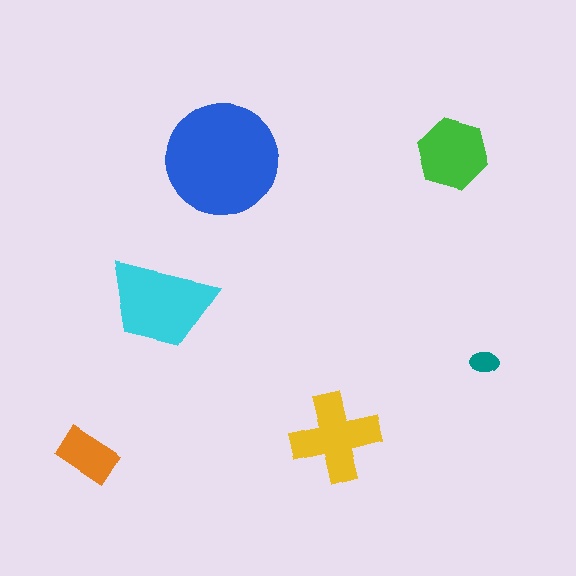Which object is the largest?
The blue circle.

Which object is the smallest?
The teal ellipse.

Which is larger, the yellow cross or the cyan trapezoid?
The cyan trapezoid.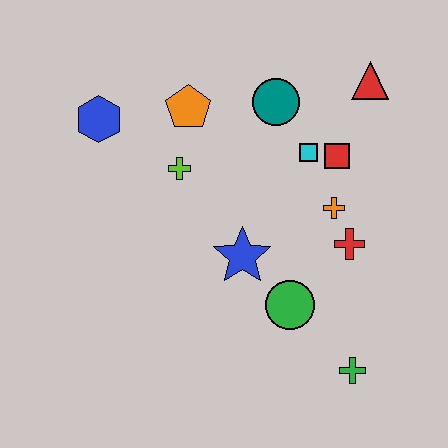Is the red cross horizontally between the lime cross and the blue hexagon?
No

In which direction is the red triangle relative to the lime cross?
The red triangle is to the right of the lime cross.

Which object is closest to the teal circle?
The cyan square is closest to the teal circle.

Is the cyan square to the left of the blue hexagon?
No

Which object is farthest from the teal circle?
The green cross is farthest from the teal circle.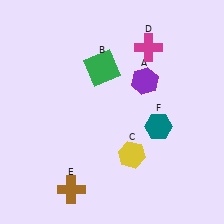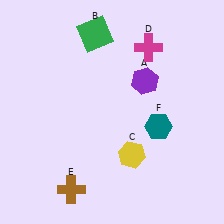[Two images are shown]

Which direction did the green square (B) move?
The green square (B) moved up.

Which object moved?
The green square (B) moved up.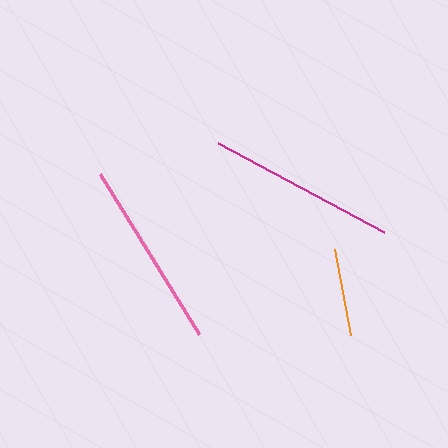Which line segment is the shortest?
The orange line is the shortest at approximately 88 pixels.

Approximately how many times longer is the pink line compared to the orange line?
The pink line is approximately 2.1 times the length of the orange line.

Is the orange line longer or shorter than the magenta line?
The magenta line is longer than the orange line.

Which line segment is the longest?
The magenta line is the longest at approximately 188 pixels.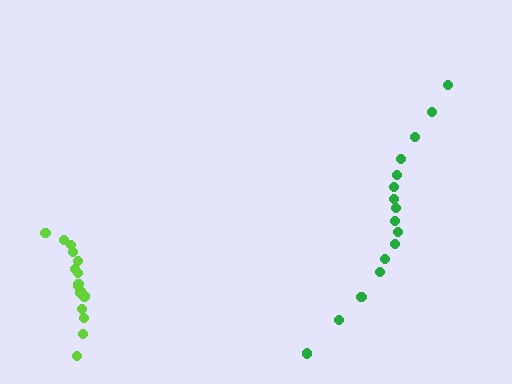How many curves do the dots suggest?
There are 2 distinct paths.